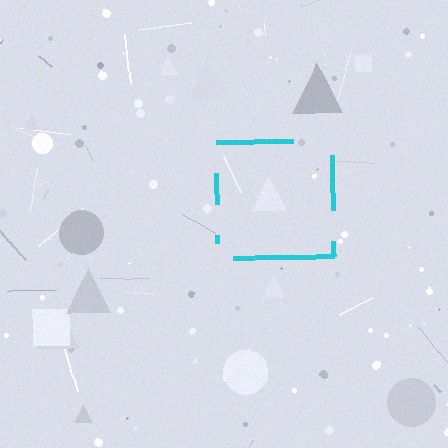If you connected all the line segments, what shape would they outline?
They would outline a square.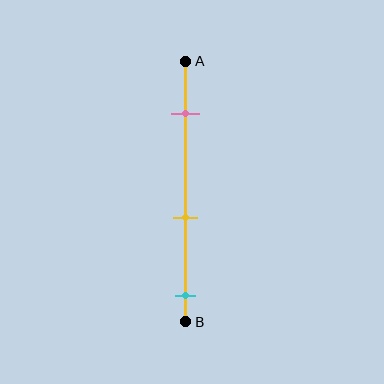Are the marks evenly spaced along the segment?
Yes, the marks are approximately evenly spaced.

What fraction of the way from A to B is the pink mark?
The pink mark is approximately 20% (0.2) of the way from A to B.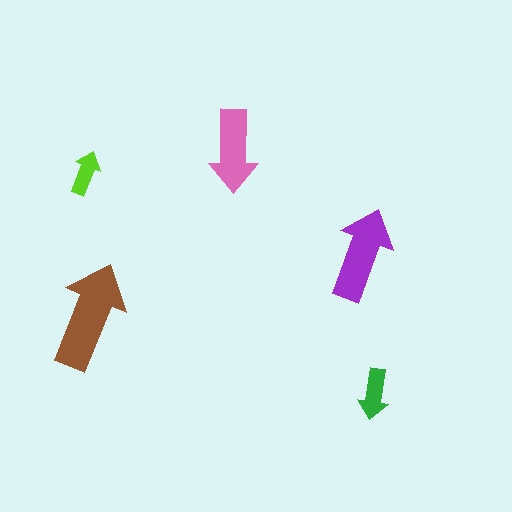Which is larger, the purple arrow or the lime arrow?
The purple one.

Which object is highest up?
The pink arrow is topmost.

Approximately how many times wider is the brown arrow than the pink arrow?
About 1.5 times wider.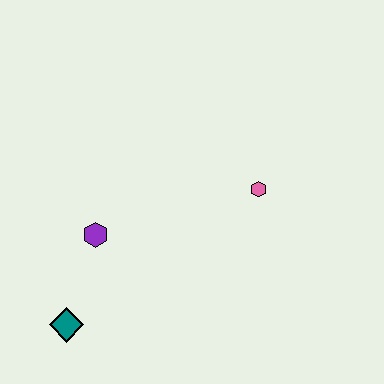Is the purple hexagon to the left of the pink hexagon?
Yes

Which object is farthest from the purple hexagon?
The pink hexagon is farthest from the purple hexagon.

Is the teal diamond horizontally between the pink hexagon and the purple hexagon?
No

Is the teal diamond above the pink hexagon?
No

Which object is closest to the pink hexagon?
The purple hexagon is closest to the pink hexagon.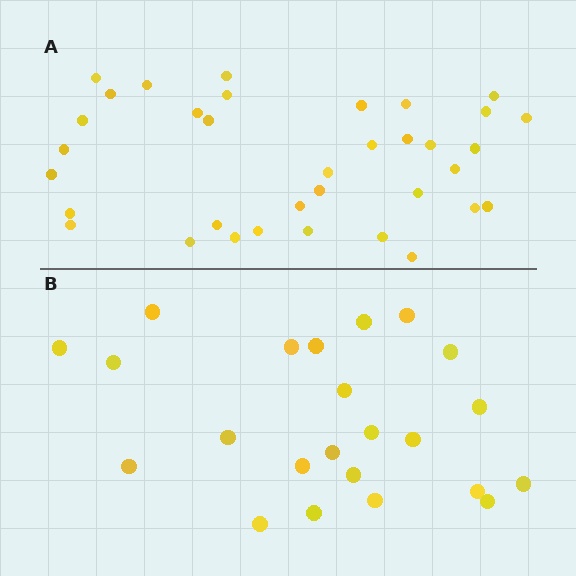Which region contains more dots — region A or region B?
Region A (the top region) has more dots.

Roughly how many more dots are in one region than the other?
Region A has roughly 12 or so more dots than region B.